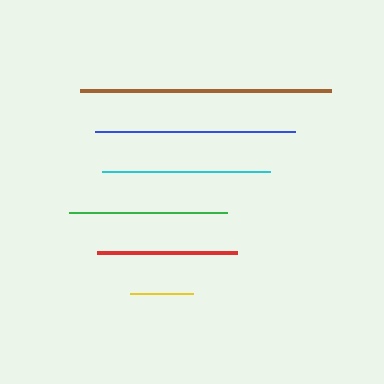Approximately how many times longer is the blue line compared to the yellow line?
The blue line is approximately 3.2 times the length of the yellow line.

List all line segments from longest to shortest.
From longest to shortest: brown, blue, cyan, green, red, yellow.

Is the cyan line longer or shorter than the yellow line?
The cyan line is longer than the yellow line.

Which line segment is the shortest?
The yellow line is the shortest at approximately 63 pixels.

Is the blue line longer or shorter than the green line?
The blue line is longer than the green line.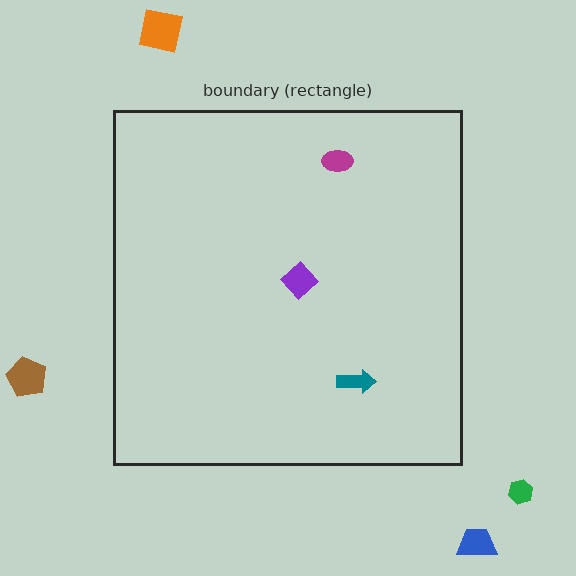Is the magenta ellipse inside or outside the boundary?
Inside.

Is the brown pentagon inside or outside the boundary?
Outside.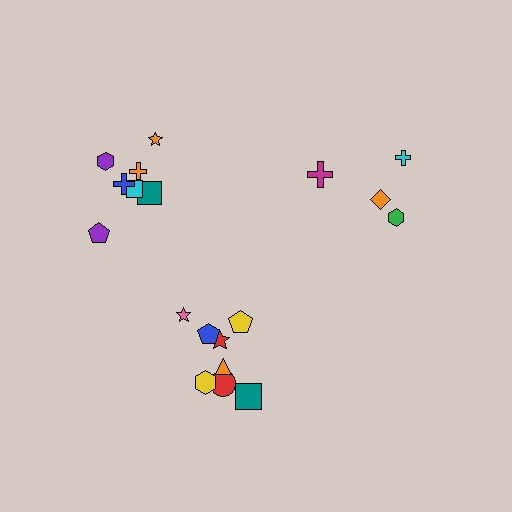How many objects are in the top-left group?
There are 7 objects.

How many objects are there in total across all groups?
There are 19 objects.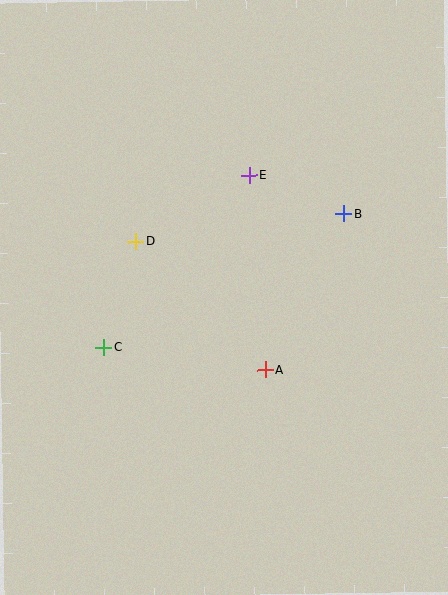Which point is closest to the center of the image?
Point A at (265, 370) is closest to the center.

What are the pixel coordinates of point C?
Point C is at (104, 347).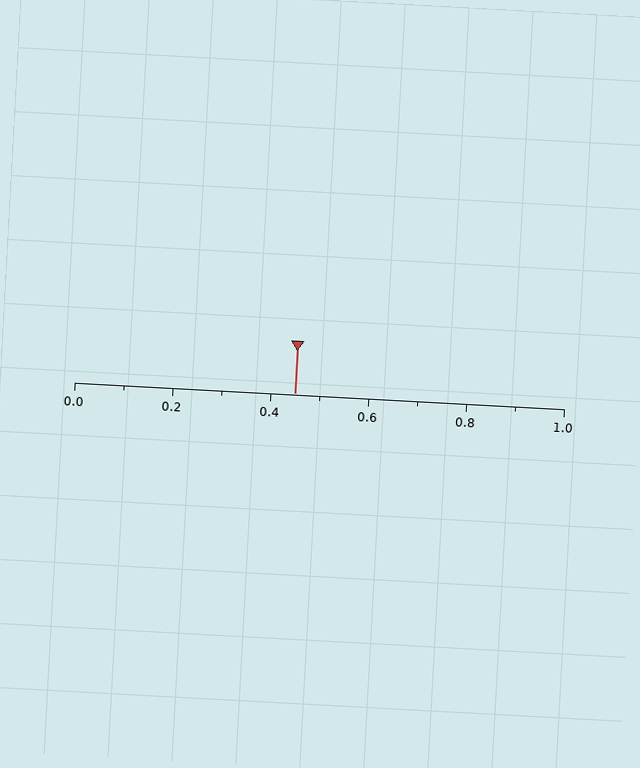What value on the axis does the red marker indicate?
The marker indicates approximately 0.45.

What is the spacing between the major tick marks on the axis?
The major ticks are spaced 0.2 apart.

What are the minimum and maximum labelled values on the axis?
The axis runs from 0.0 to 1.0.